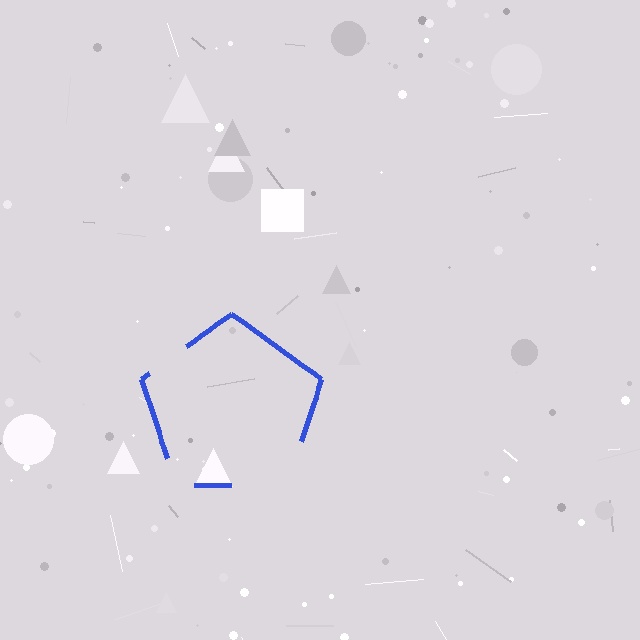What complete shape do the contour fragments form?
The contour fragments form a pentagon.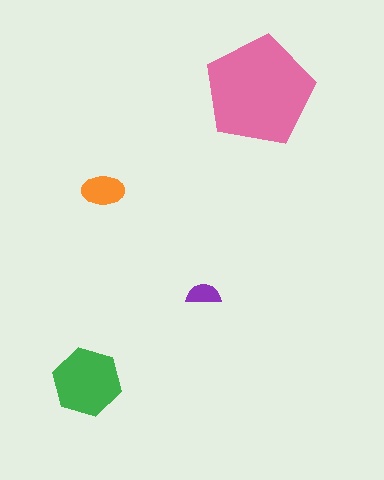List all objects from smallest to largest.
The purple semicircle, the orange ellipse, the green hexagon, the pink pentagon.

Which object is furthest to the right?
The pink pentagon is rightmost.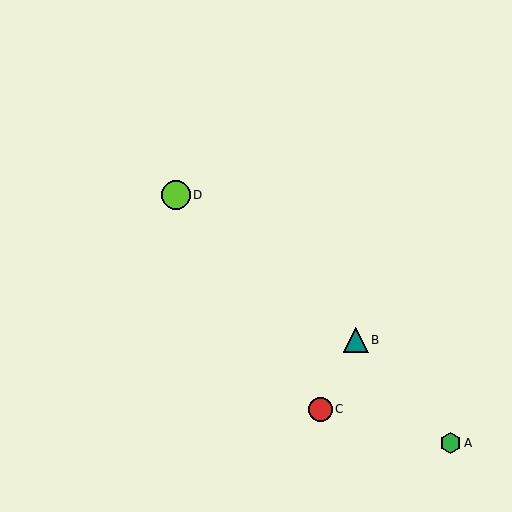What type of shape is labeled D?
Shape D is a lime circle.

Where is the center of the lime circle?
The center of the lime circle is at (176, 195).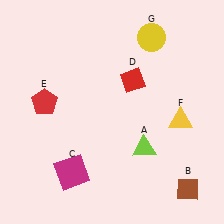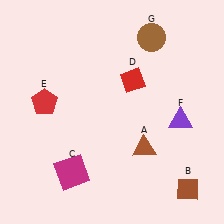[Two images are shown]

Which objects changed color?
A changed from lime to brown. F changed from yellow to purple. G changed from yellow to brown.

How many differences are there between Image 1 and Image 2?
There are 3 differences between the two images.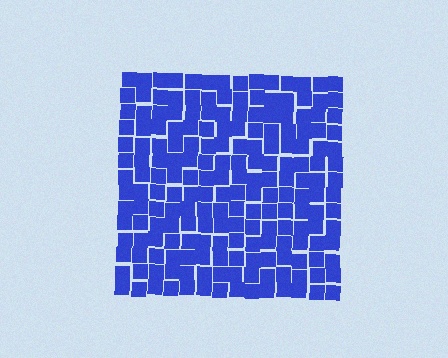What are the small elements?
The small elements are squares.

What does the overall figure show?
The overall figure shows a square.